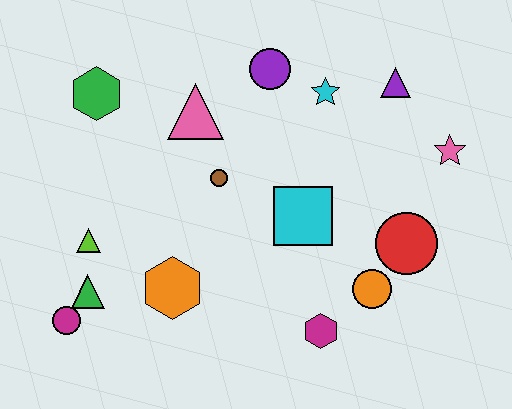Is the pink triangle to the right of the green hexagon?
Yes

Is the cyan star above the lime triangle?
Yes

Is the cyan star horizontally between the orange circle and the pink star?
No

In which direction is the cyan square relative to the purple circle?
The cyan square is below the purple circle.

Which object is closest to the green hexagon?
The pink triangle is closest to the green hexagon.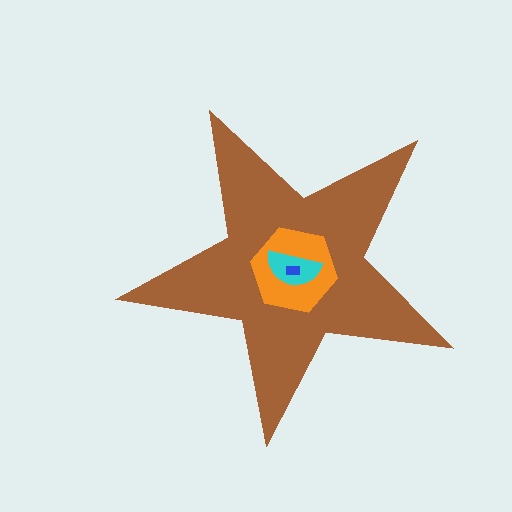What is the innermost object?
The blue rectangle.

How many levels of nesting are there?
4.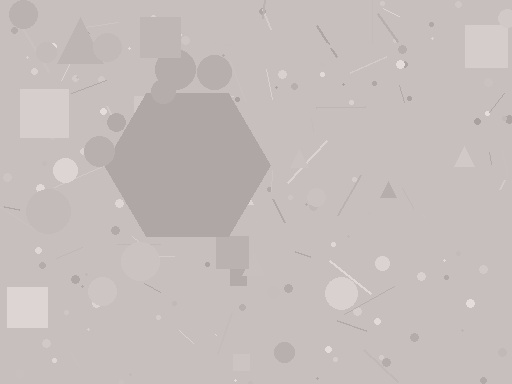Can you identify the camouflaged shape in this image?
The camouflaged shape is a hexagon.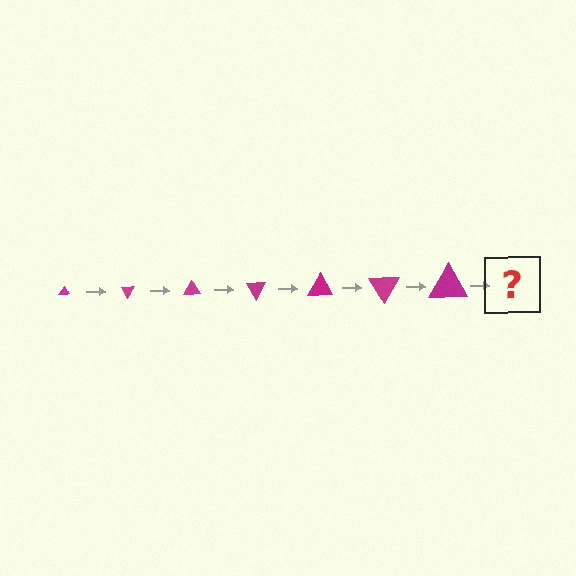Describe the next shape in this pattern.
It should be a triangle, larger than the previous one and rotated 420 degrees from the start.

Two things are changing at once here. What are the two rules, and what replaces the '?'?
The two rules are that the triangle grows larger each step and it rotates 60 degrees each step. The '?' should be a triangle, larger than the previous one and rotated 420 degrees from the start.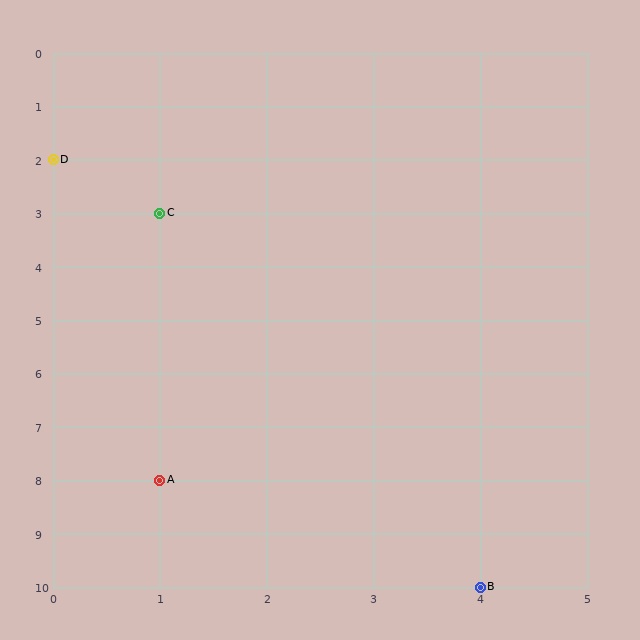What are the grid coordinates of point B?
Point B is at grid coordinates (4, 10).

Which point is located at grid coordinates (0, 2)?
Point D is at (0, 2).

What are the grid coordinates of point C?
Point C is at grid coordinates (1, 3).